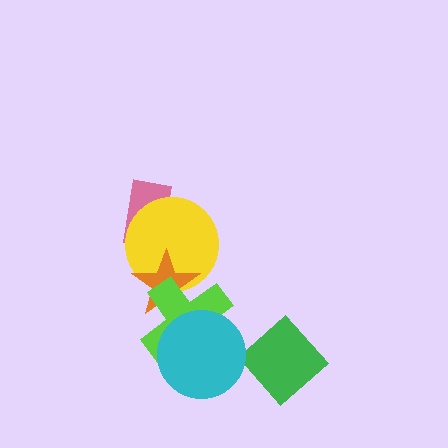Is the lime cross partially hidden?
Yes, it is partially covered by another shape.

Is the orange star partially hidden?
Yes, it is partially covered by another shape.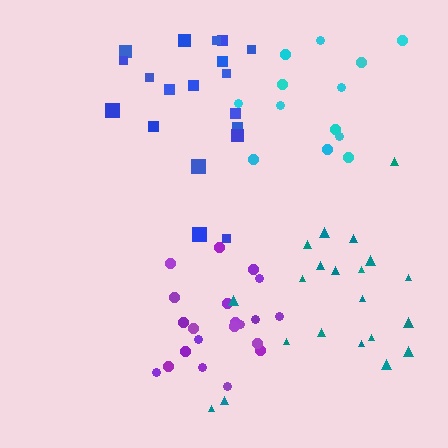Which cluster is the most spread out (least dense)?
Cyan.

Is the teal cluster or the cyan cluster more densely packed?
Teal.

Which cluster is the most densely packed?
Purple.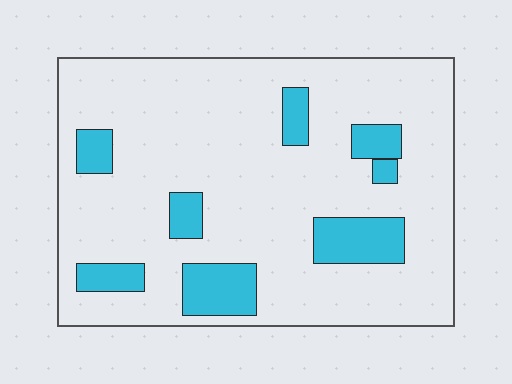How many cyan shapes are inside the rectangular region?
8.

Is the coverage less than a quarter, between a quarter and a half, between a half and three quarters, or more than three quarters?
Less than a quarter.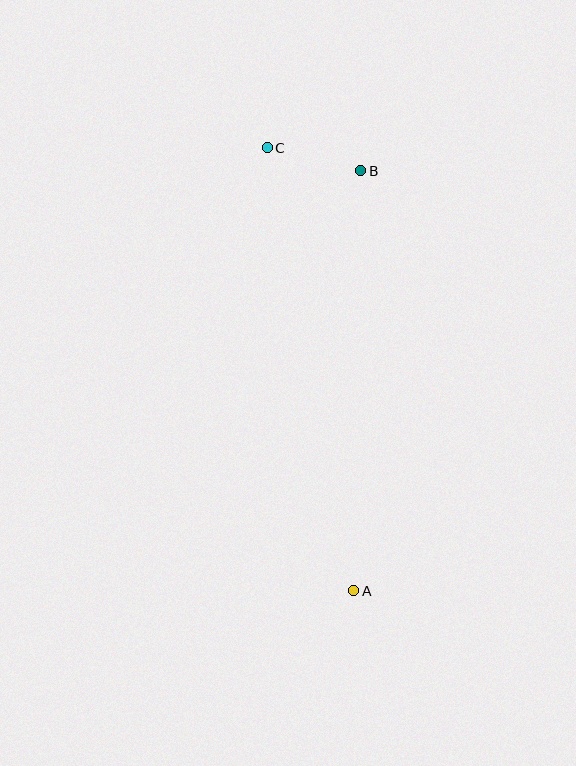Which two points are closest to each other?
Points B and C are closest to each other.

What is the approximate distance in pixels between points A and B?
The distance between A and B is approximately 420 pixels.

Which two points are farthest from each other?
Points A and C are farthest from each other.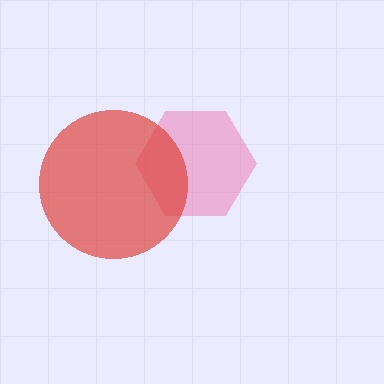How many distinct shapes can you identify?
There are 2 distinct shapes: a pink hexagon, a red circle.